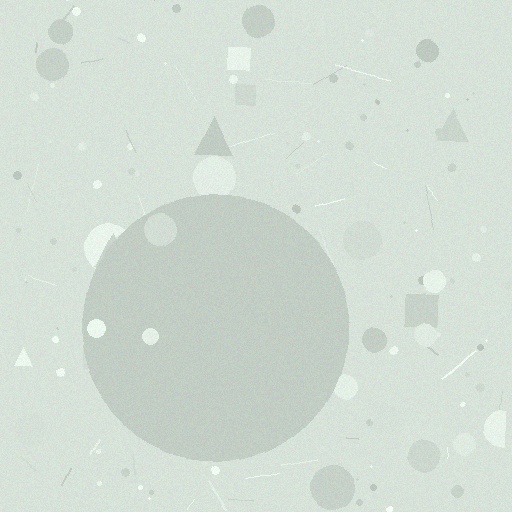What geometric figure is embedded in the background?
A circle is embedded in the background.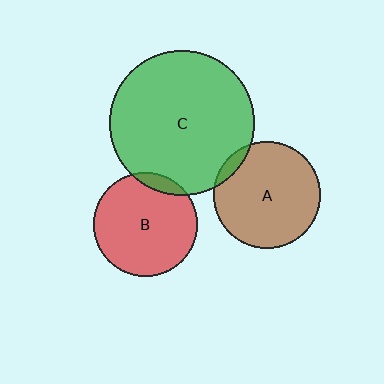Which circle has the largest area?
Circle C (green).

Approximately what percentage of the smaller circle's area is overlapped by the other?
Approximately 10%.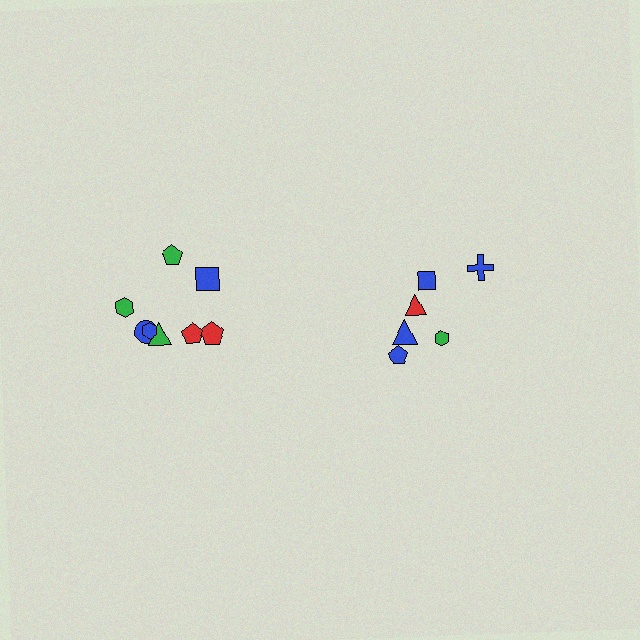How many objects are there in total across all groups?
There are 14 objects.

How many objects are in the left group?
There are 8 objects.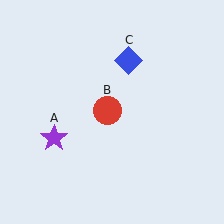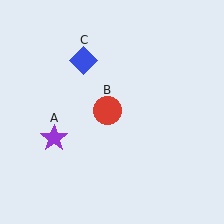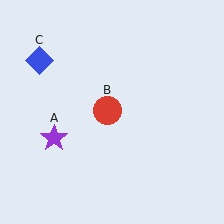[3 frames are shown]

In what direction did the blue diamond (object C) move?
The blue diamond (object C) moved left.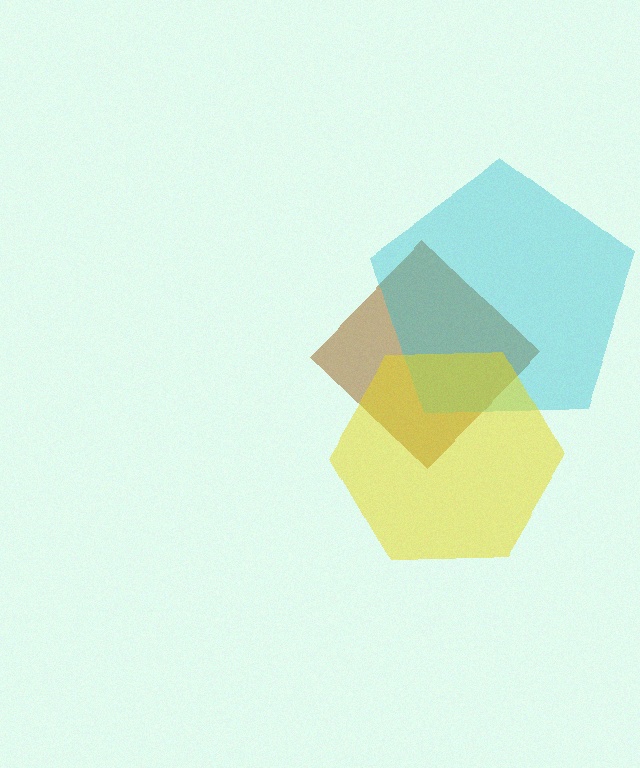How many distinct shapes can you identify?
There are 3 distinct shapes: a brown diamond, a cyan pentagon, a yellow hexagon.